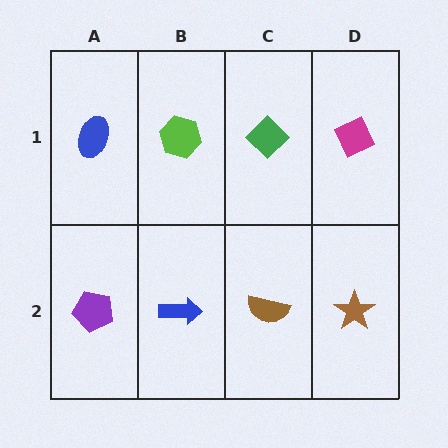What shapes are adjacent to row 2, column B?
A lime hexagon (row 1, column B), a purple pentagon (row 2, column A), a brown semicircle (row 2, column C).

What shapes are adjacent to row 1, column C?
A brown semicircle (row 2, column C), a lime hexagon (row 1, column B), a magenta diamond (row 1, column D).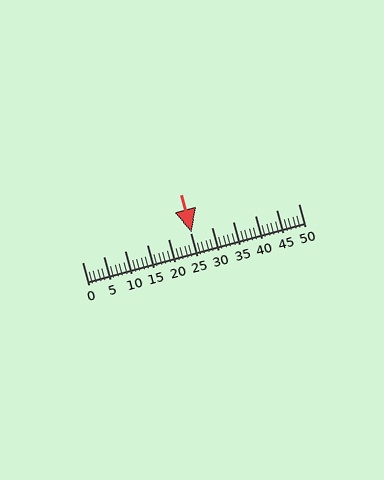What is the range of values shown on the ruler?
The ruler shows values from 0 to 50.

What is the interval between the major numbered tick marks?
The major tick marks are spaced 5 units apart.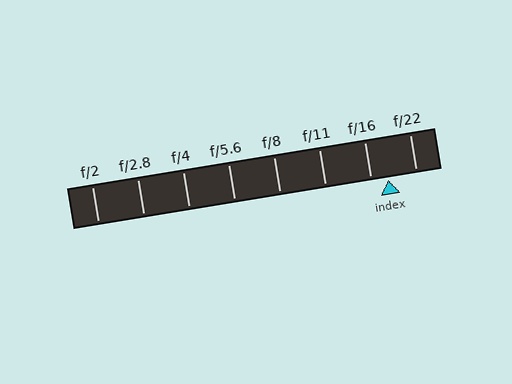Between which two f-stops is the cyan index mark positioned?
The index mark is between f/16 and f/22.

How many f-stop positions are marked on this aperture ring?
There are 8 f-stop positions marked.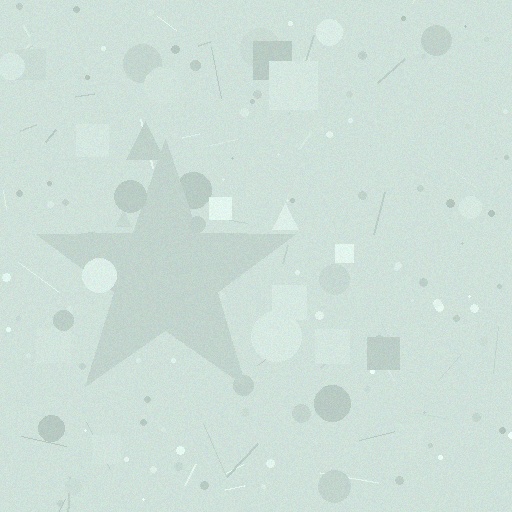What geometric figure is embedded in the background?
A star is embedded in the background.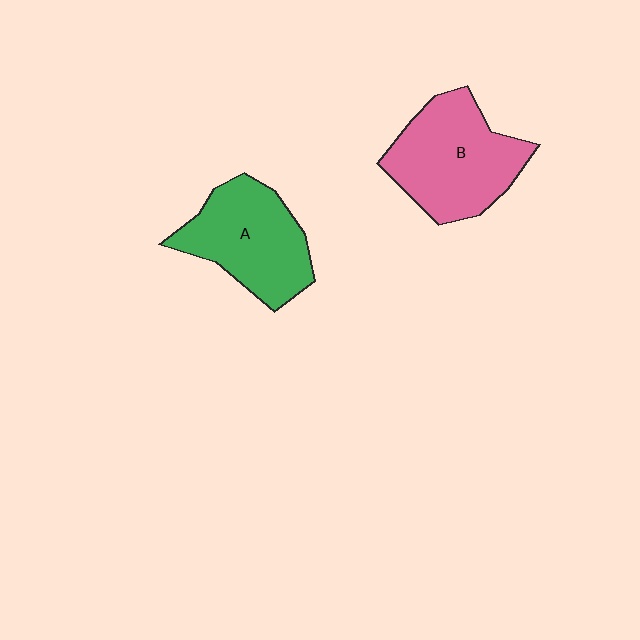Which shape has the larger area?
Shape B (pink).